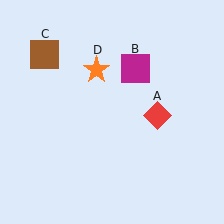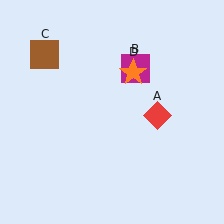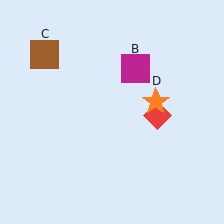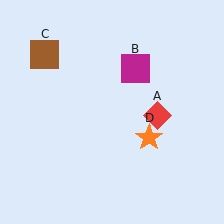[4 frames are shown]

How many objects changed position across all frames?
1 object changed position: orange star (object D).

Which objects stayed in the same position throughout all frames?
Red diamond (object A) and magenta square (object B) and brown square (object C) remained stationary.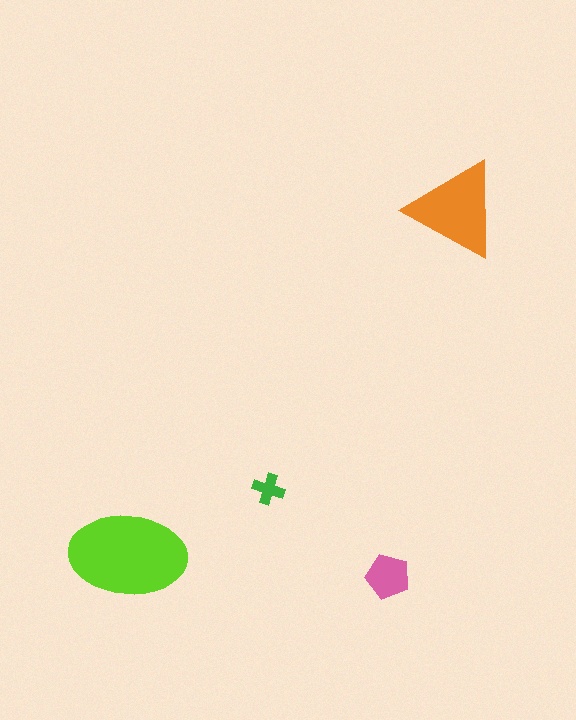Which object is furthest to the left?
The lime ellipse is leftmost.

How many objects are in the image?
There are 4 objects in the image.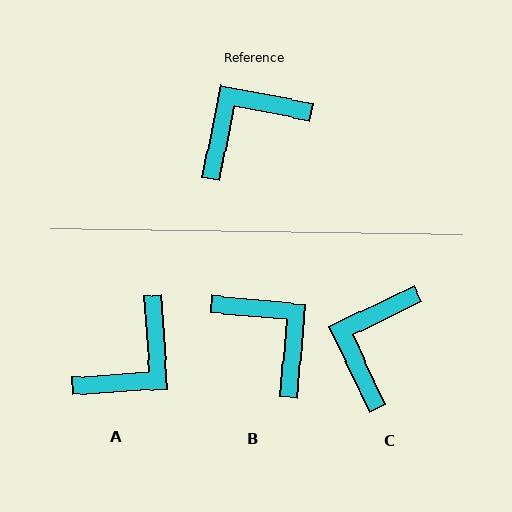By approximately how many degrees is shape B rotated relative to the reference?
Approximately 84 degrees clockwise.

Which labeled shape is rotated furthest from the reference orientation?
A, about 165 degrees away.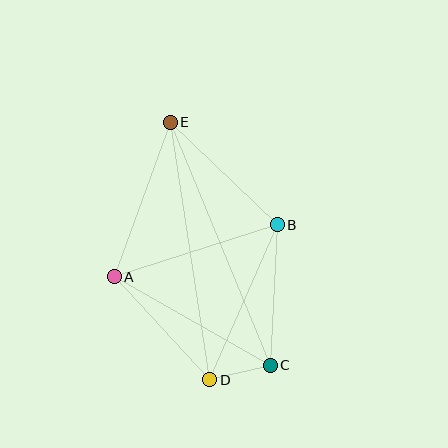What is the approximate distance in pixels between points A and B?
The distance between A and B is approximately 171 pixels.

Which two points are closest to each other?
Points C and D are closest to each other.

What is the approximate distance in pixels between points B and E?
The distance between B and E is approximately 148 pixels.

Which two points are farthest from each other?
Points C and E are farthest from each other.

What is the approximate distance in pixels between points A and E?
The distance between A and E is approximately 164 pixels.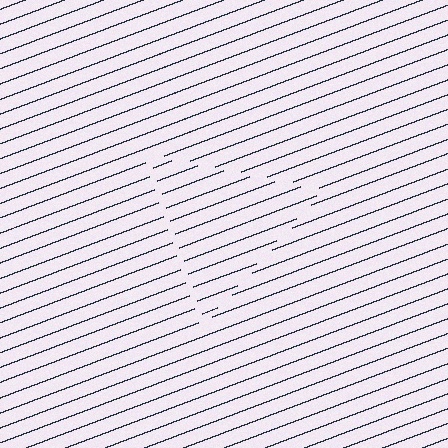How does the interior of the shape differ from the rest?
The interior of the shape contains the same grating, shifted by half a period — the contour is defined by the phase discontinuity where line-ends from the inner and outer gratings abut.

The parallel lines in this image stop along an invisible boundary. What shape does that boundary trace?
An illusory triangle. The interior of the shape contains the same grating, shifted by half a period — the contour is defined by the phase discontinuity where line-ends from the inner and outer gratings abut.